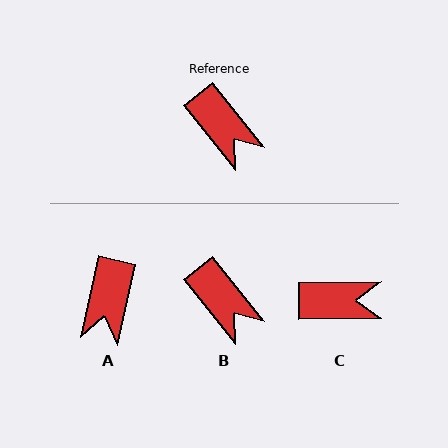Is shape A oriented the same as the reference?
No, it is off by about 51 degrees.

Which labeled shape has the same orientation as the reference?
B.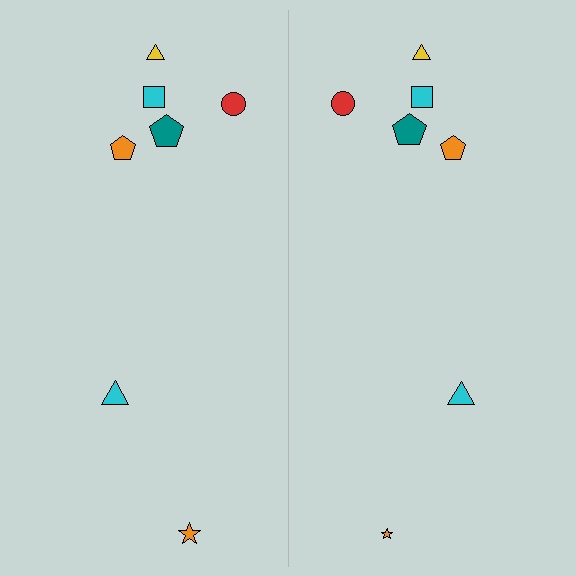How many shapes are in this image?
There are 14 shapes in this image.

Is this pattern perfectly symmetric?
No, the pattern is not perfectly symmetric. The orange star on the right side has a different size than its mirror counterpart.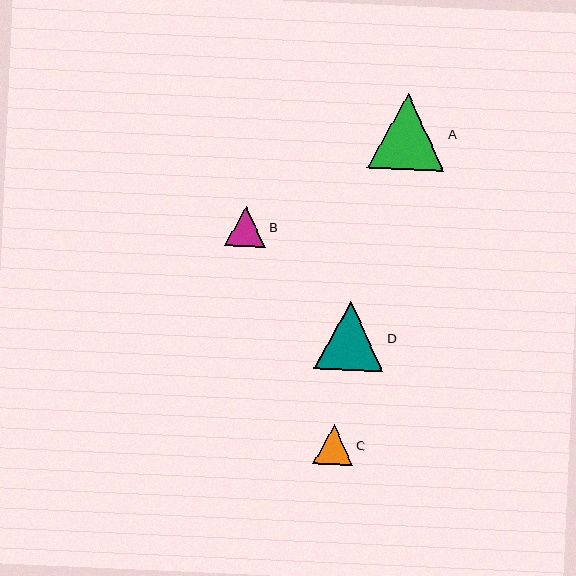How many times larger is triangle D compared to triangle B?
Triangle D is approximately 1.7 times the size of triangle B.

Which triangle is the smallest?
Triangle C is the smallest with a size of approximately 40 pixels.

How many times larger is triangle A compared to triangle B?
Triangle A is approximately 1.9 times the size of triangle B.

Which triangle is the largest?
Triangle A is the largest with a size of approximately 77 pixels.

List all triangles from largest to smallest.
From largest to smallest: A, D, B, C.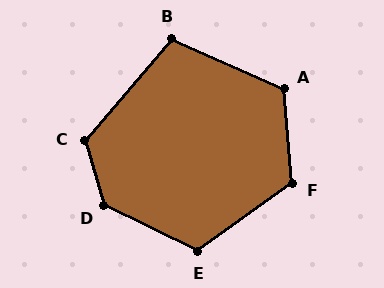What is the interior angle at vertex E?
Approximately 118 degrees (obtuse).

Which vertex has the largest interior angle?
D, at approximately 133 degrees.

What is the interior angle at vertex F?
Approximately 121 degrees (obtuse).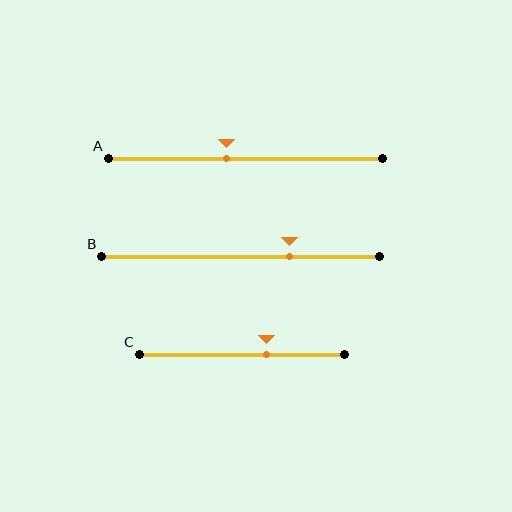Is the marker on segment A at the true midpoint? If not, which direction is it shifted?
No, the marker on segment A is shifted to the left by about 7% of the segment length.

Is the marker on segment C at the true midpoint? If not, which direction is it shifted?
No, the marker on segment C is shifted to the right by about 12% of the segment length.